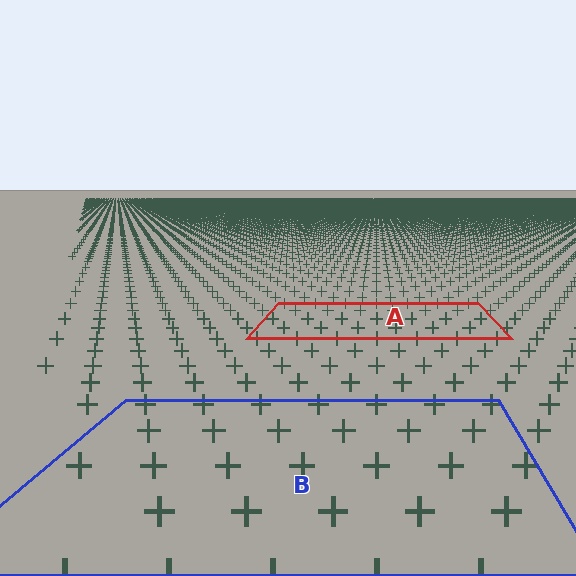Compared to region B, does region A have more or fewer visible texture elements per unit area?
Region A has more texture elements per unit area — they are packed more densely because it is farther away.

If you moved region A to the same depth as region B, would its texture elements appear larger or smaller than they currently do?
They would appear larger. At a closer depth, the same texture elements are projected at a bigger on-screen size.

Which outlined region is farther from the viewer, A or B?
Region A is farther from the viewer — the texture elements inside it appear smaller and more densely packed.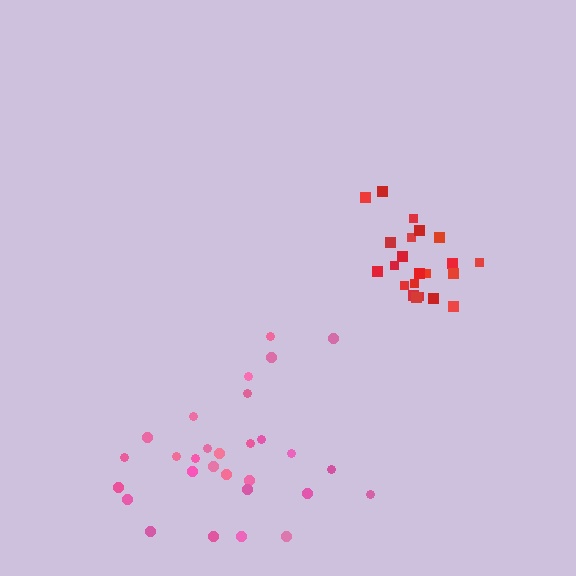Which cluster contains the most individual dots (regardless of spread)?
Pink (29).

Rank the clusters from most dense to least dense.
red, pink.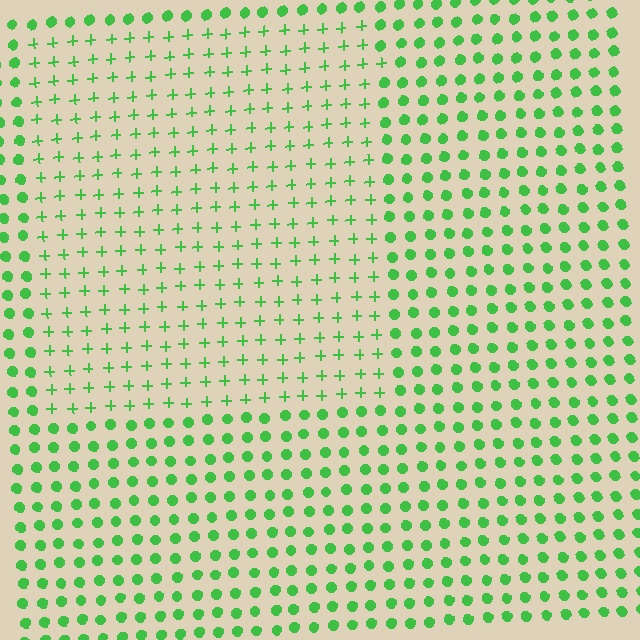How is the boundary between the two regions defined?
The boundary is defined by a change in element shape: plus signs inside vs. circles outside. All elements share the same color and spacing.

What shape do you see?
I see a rectangle.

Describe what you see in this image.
The image is filled with small green elements arranged in a uniform grid. A rectangle-shaped region contains plus signs, while the surrounding area contains circles. The boundary is defined purely by the change in element shape.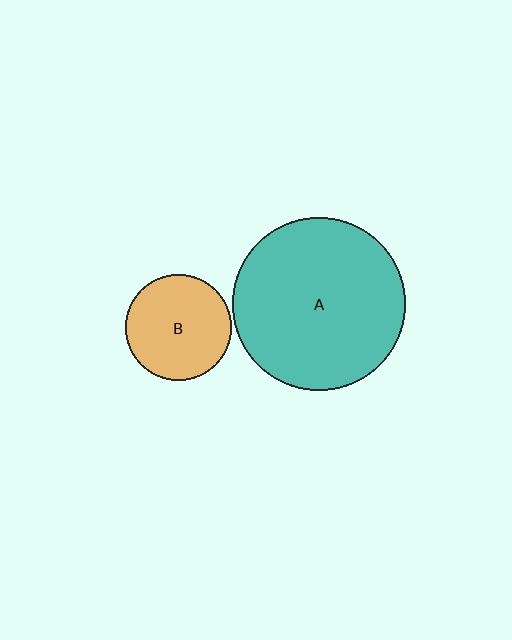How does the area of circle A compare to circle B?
Approximately 2.7 times.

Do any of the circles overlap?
No, none of the circles overlap.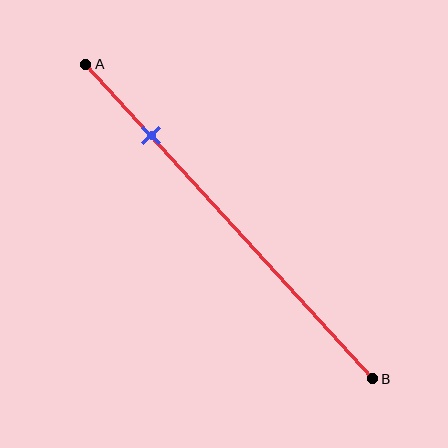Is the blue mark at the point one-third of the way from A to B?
No, the mark is at about 25% from A, not at the 33% one-third point.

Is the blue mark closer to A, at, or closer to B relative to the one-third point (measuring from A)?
The blue mark is closer to point A than the one-third point of segment AB.